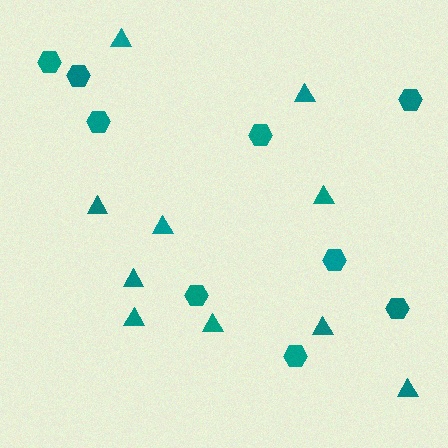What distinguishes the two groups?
There are 2 groups: one group of hexagons (9) and one group of triangles (10).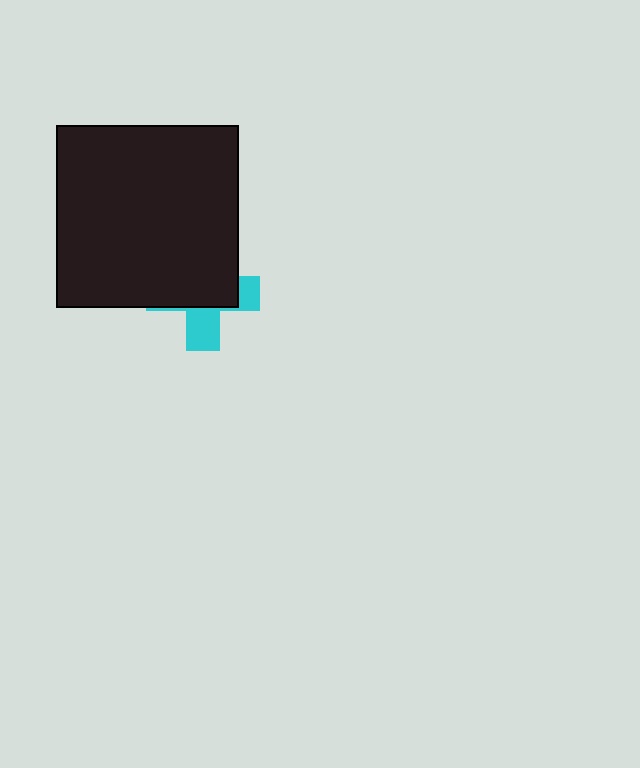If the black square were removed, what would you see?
You would see the complete cyan cross.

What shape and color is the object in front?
The object in front is a black square.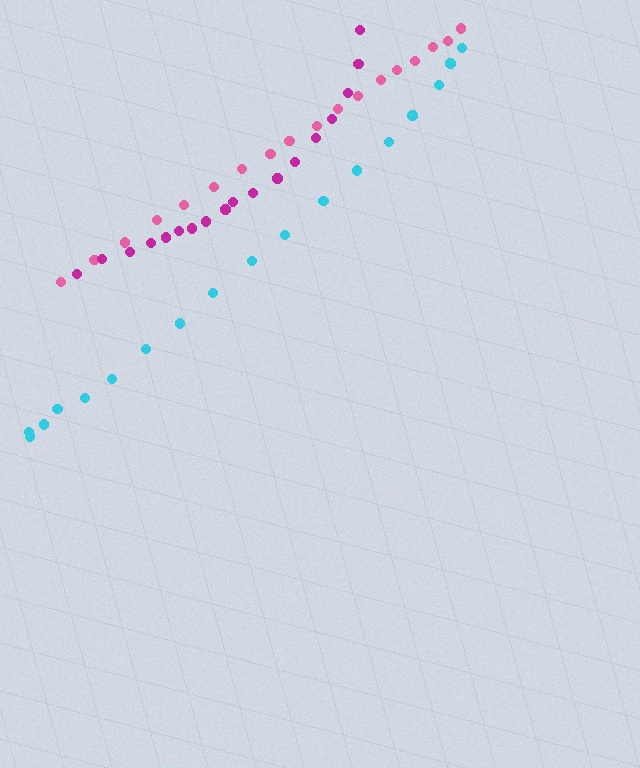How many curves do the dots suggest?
There are 3 distinct paths.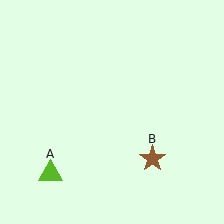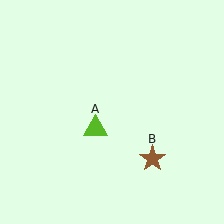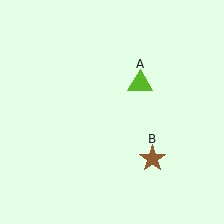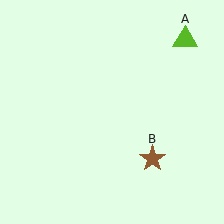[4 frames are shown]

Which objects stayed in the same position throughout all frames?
Brown star (object B) remained stationary.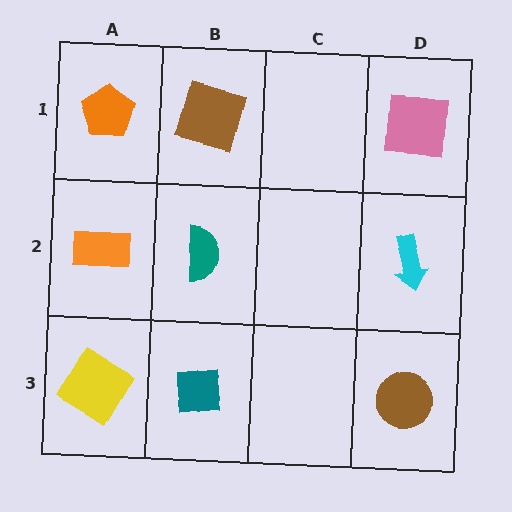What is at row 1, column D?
A pink square.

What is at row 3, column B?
A teal square.